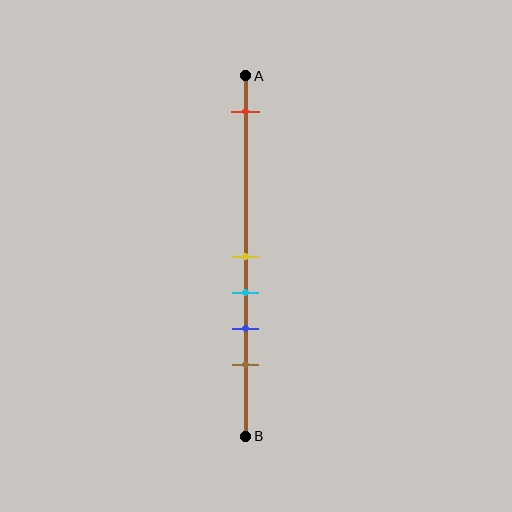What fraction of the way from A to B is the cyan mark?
The cyan mark is approximately 60% (0.6) of the way from A to B.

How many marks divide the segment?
There are 5 marks dividing the segment.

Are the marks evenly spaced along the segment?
No, the marks are not evenly spaced.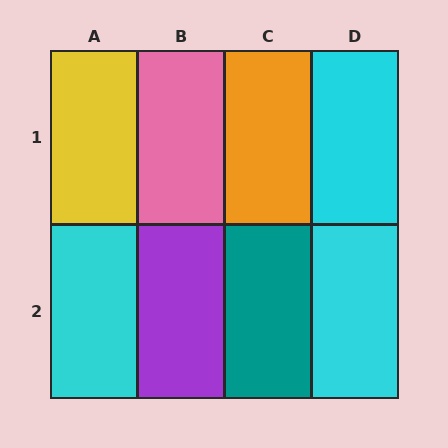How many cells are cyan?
3 cells are cyan.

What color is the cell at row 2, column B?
Purple.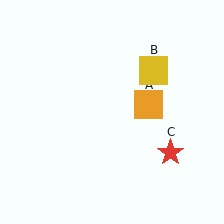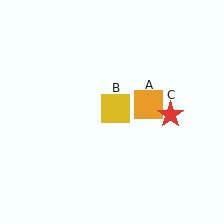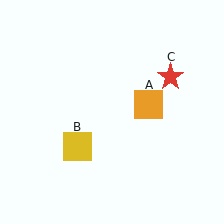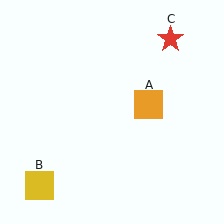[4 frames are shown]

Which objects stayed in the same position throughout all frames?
Orange square (object A) remained stationary.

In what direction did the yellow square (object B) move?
The yellow square (object B) moved down and to the left.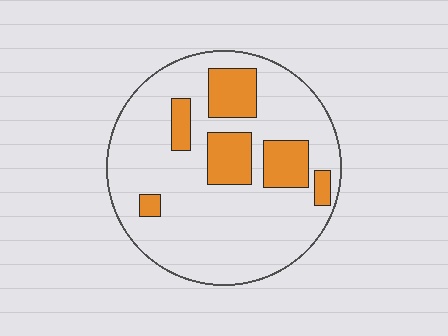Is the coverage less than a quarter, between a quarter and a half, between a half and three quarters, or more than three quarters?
Less than a quarter.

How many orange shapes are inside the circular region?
6.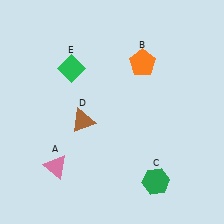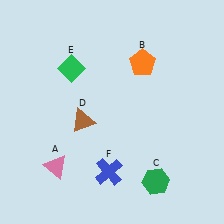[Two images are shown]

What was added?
A blue cross (F) was added in Image 2.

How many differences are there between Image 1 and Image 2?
There is 1 difference between the two images.